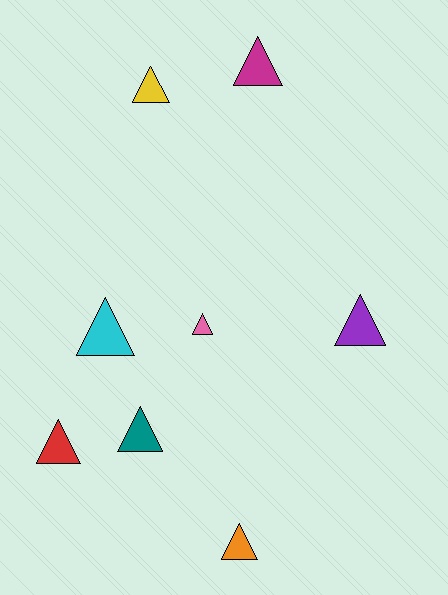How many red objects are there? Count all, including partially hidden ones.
There is 1 red object.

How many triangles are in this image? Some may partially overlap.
There are 8 triangles.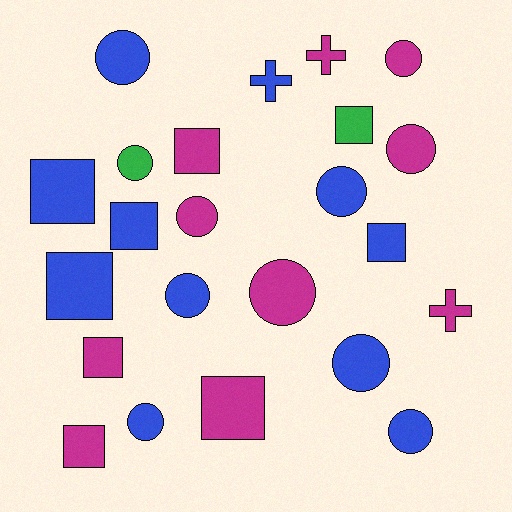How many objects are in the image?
There are 23 objects.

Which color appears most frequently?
Blue, with 11 objects.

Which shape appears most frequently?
Circle, with 11 objects.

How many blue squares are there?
There are 4 blue squares.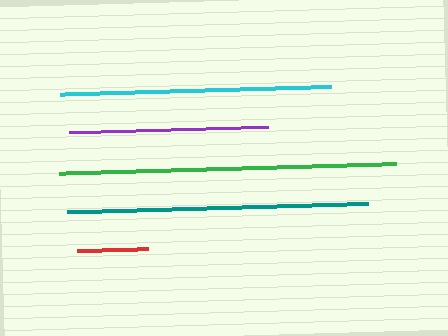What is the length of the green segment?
The green segment is approximately 337 pixels long.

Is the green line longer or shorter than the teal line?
The green line is longer than the teal line.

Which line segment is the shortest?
The red line is the shortest at approximately 70 pixels.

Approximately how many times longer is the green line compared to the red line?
The green line is approximately 4.8 times the length of the red line.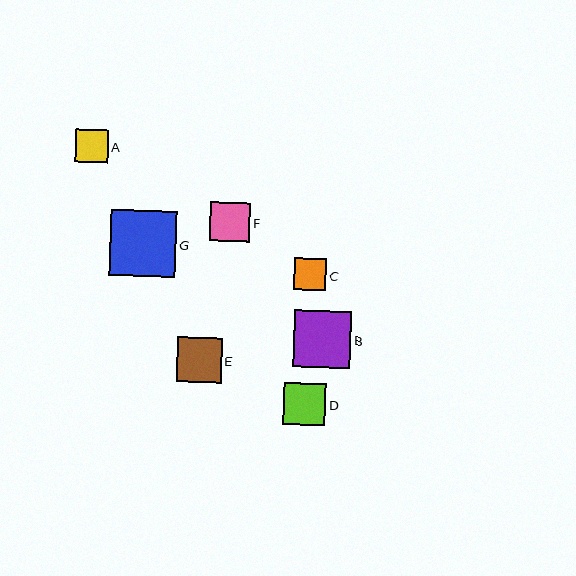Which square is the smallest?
Square C is the smallest with a size of approximately 32 pixels.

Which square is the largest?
Square G is the largest with a size of approximately 66 pixels.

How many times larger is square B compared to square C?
Square B is approximately 1.8 times the size of square C.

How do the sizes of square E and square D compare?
Square E and square D are approximately the same size.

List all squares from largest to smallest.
From largest to smallest: G, B, E, D, F, A, C.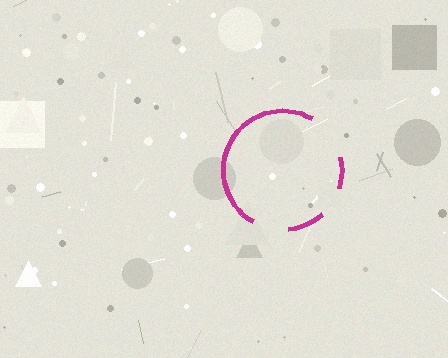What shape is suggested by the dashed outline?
The dashed outline suggests a circle.